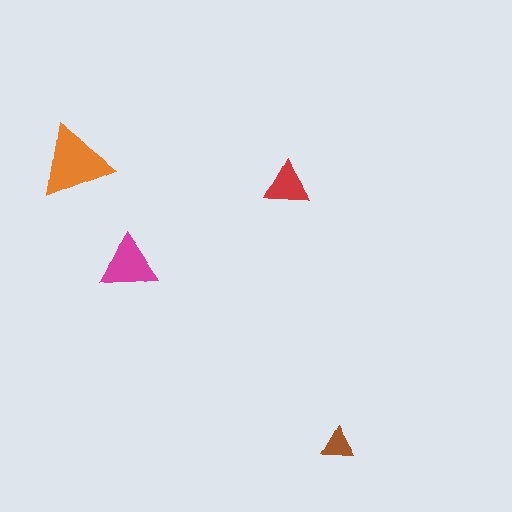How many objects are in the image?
There are 4 objects in the image.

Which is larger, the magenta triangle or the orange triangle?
The orange one.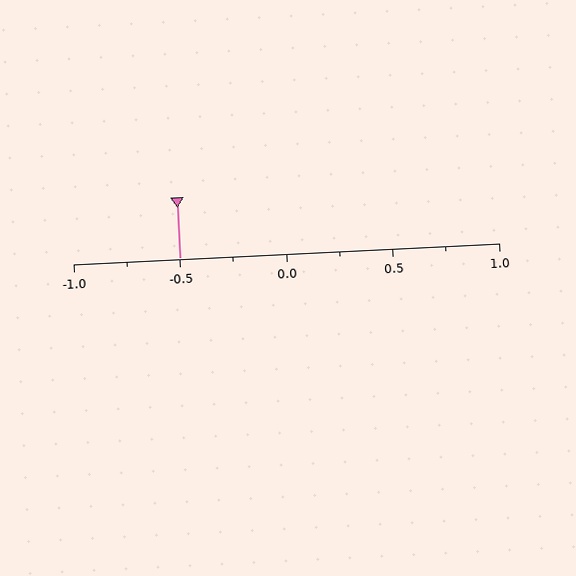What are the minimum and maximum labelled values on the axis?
The axis runs from -1.0 to 1.0.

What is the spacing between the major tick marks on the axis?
The major ticks are spaced 0.5 apart.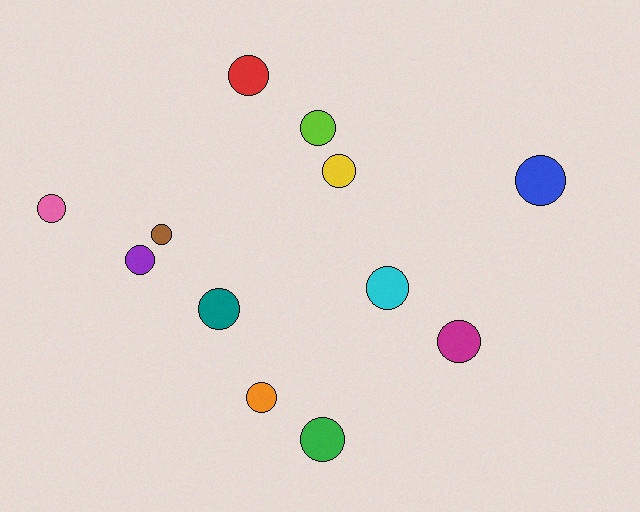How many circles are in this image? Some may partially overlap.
There are 12 circles.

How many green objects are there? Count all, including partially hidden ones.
There is 1 green object.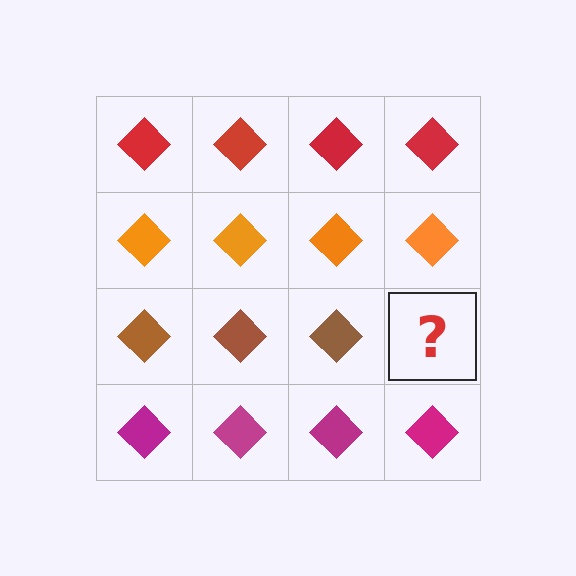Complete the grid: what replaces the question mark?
The question mark should be replaced with a brown diamond.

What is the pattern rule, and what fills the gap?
The rule is that each row has a consistent color. The gap should be filled with a brown diamond.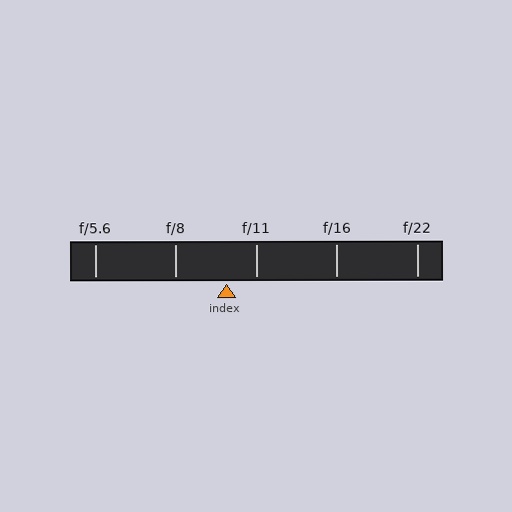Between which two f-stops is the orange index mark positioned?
The index mark is between f/8 and f/11.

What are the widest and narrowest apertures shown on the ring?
The widest aperture shown is f/5.6 and the narrowest is f/22.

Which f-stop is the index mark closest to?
The index mark is closest to f/11.